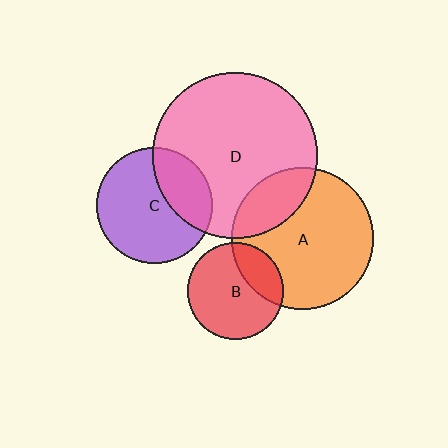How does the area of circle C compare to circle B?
Approximately 1.4 times.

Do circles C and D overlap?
Yes.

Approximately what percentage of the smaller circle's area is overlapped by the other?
Approximately 30%.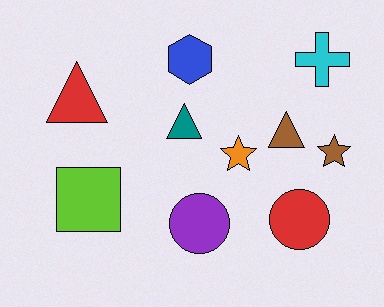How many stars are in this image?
There are 2 stars.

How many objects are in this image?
There are 10 objects.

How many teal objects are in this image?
There is 1 teal object.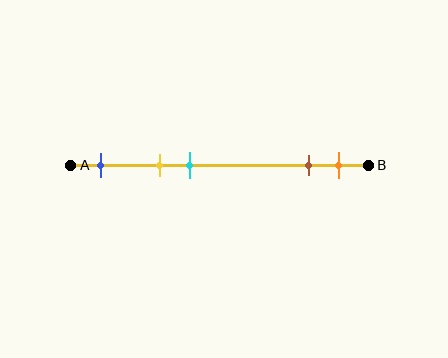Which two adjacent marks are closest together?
The brown and orange marks are the closest adjacent pair.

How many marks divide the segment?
There are 5 marks dividing the segment.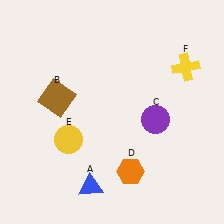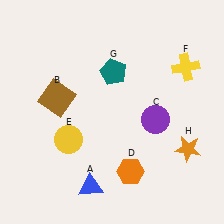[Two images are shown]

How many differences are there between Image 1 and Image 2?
There are 2 differences between the two images.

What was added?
A teal pentagon (G), an orange star (H) were added in Image 2.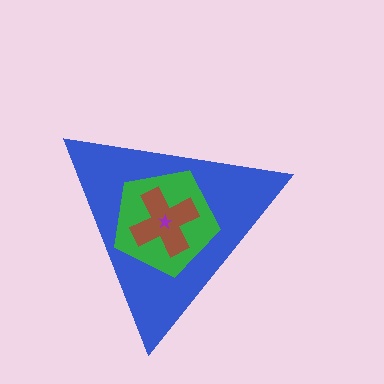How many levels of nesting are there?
4.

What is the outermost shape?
The blue triangle.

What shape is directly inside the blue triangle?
The green pentagon.